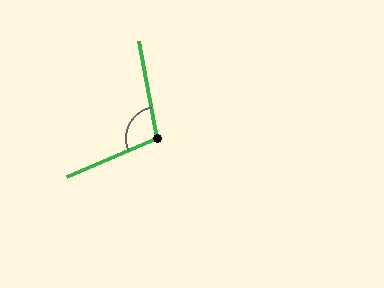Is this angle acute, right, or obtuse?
It is obtuse.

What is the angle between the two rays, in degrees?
Approximately 102 degrees.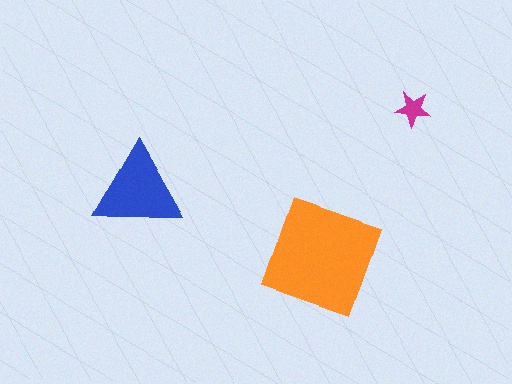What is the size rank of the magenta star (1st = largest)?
3rd.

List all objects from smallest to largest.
The magenta star, the blue triangle, the orange square.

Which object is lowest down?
The orange square is bottommost.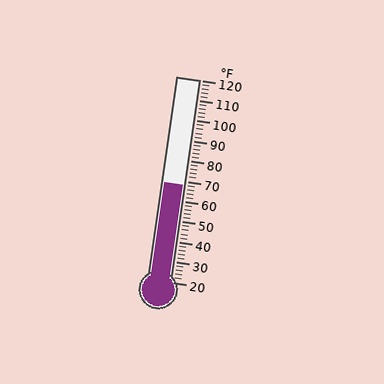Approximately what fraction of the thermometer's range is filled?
The thermometer is filled to approximately 50% of its range.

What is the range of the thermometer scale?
The thermometer scale ranges from 20°F to 120°F.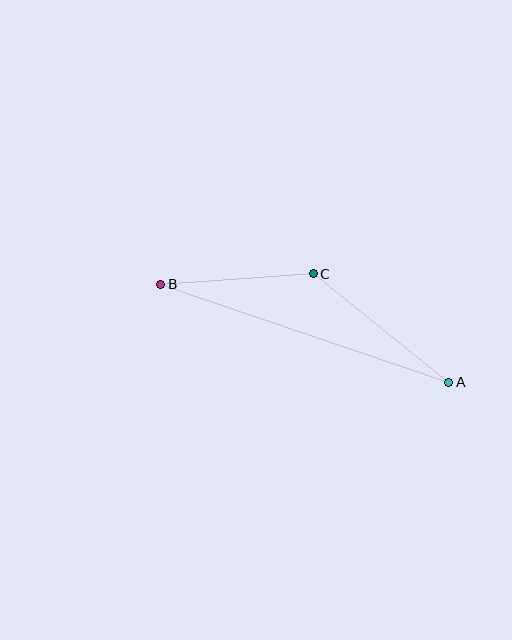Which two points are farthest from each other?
Points A and B are farthest from each other.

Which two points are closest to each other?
Points B and C are closest to each other.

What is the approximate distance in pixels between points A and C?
The distance between A and C is approximately 174 pixels.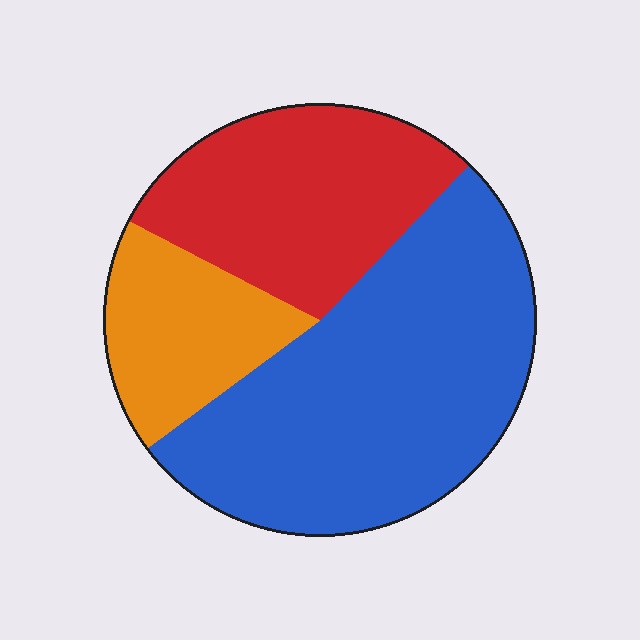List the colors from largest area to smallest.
From largest to smallest: blue, red, orange.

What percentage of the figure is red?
Red covers roughly 30% of the figure.